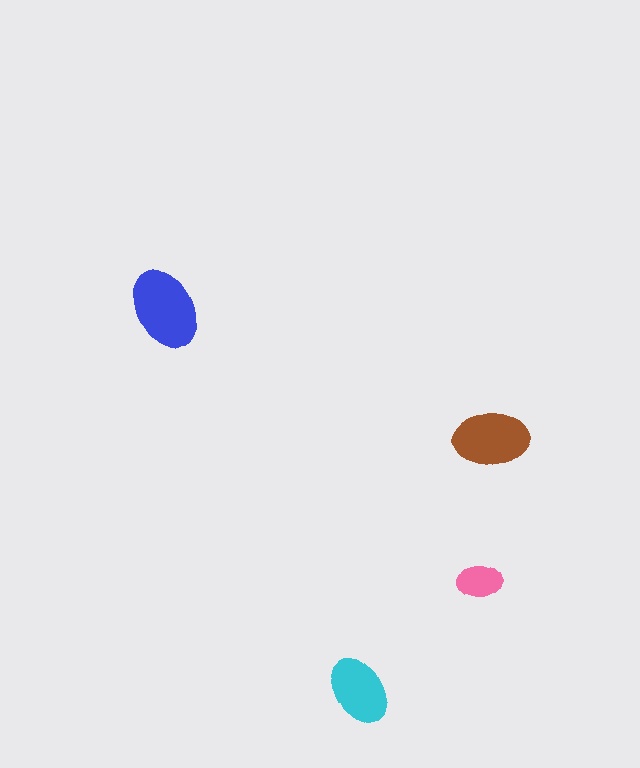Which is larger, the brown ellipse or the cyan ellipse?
The brown one.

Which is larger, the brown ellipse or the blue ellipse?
The blue one.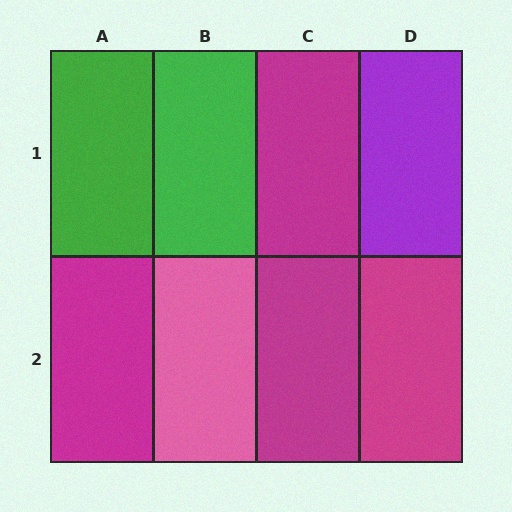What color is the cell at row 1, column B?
Green.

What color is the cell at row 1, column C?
Magenta.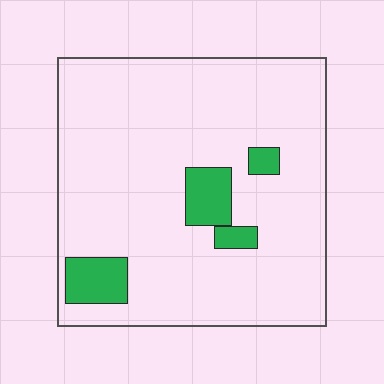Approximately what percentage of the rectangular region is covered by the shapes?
Approximately 10%.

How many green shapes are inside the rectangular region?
4.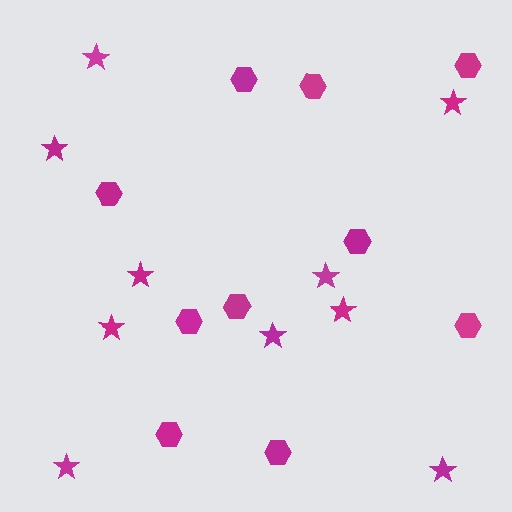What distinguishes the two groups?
There are 2 groups: one group of hexagons (10) and one group of stars (10).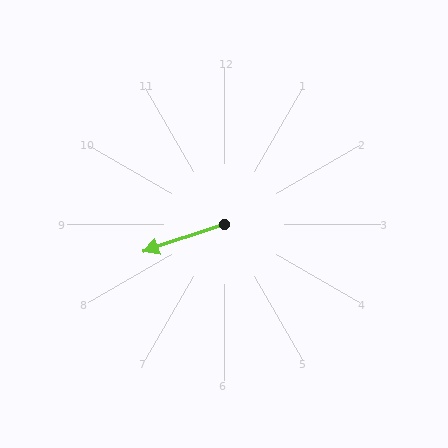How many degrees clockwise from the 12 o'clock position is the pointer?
Approximately 252 degrees.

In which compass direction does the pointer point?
West.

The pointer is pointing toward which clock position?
Roughly 8 o'clock.